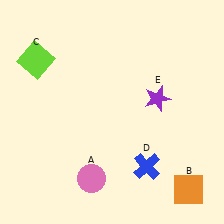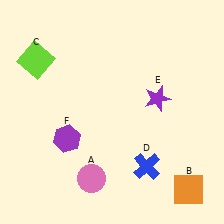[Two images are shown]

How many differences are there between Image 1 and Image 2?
There is 1 difference between the two images.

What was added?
A purple hexagon (F) was added in Image 2.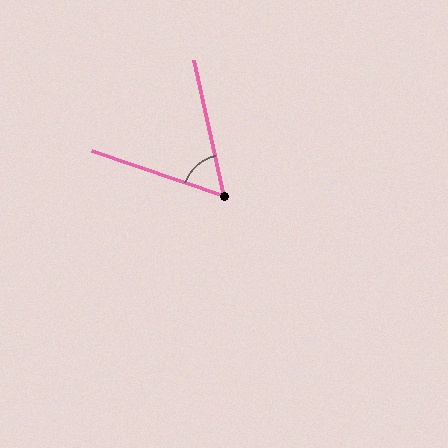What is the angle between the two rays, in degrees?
Approximately 59 degrees.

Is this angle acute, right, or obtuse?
It is acute.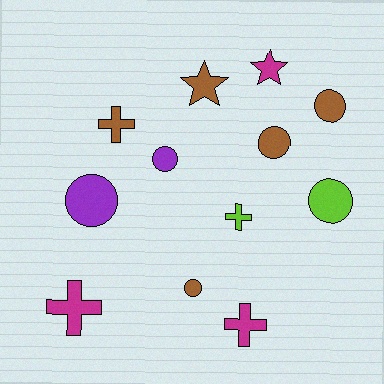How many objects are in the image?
There are 12 objects.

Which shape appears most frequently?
Circle, with 6 objects.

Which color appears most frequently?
Brown, with 5 objects.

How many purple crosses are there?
There are no purple crosses.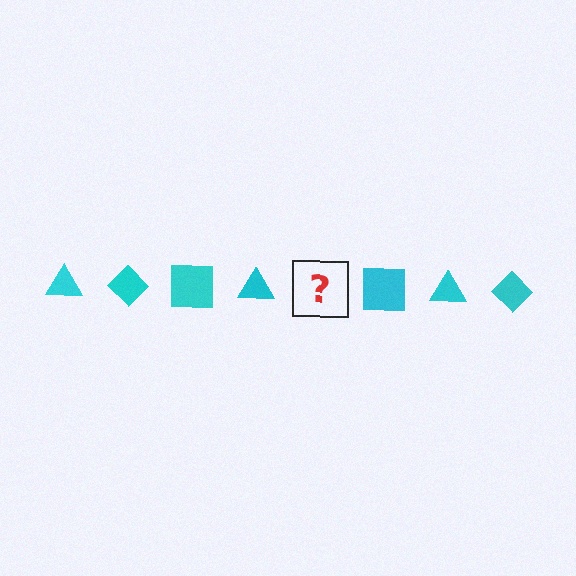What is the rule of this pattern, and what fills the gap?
The rule is that the pattern cycles through triangle, diamond, square shapes in cyan. The gap should be filled with a cyan diamond.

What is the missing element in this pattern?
The missing element is a cyan diamond.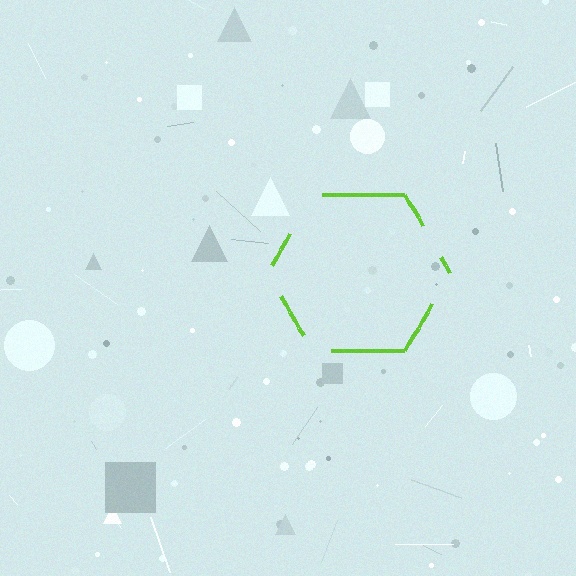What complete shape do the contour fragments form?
The contour fragments form a hexagon.